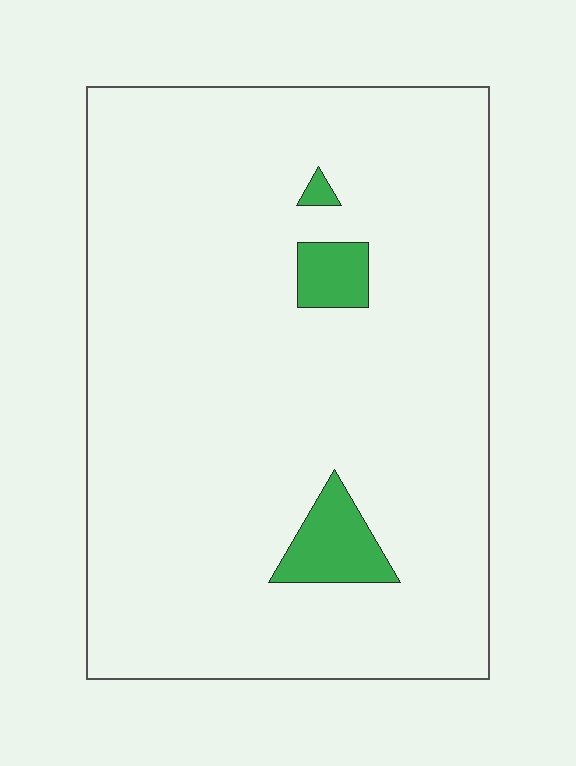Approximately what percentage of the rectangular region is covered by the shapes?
Approximately 5%.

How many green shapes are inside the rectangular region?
3.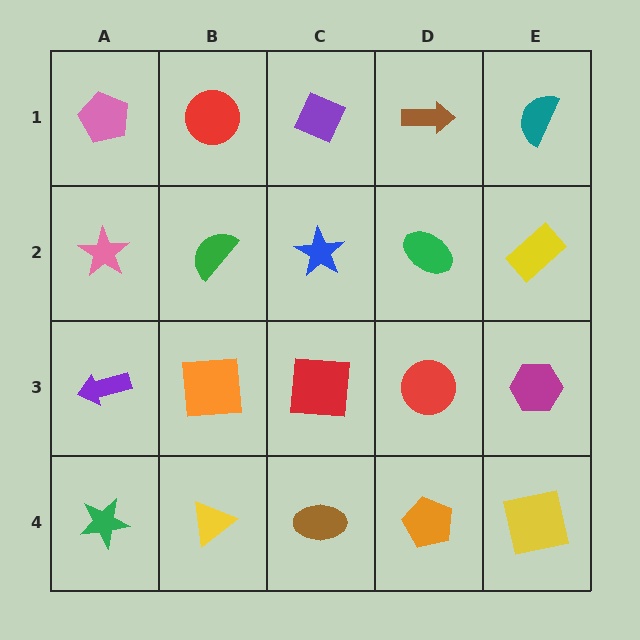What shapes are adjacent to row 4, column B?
An orange square (row 3, column B), a green star (row 4, column A), a brown ellipse (row 4, column C).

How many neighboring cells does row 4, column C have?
3.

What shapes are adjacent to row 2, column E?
A teal semicircle (row 1, column E), a magenta hexagon (row 3, column E), a green ellipse (row 2, column D).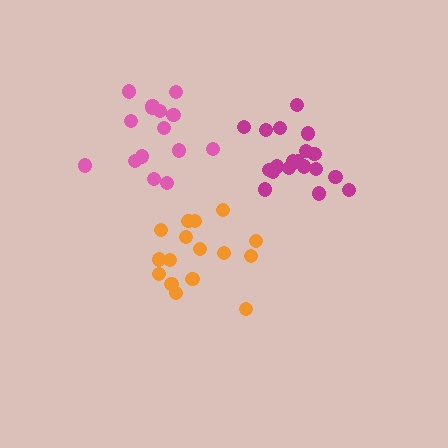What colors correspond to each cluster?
The clusters are colored: orange, pink, magenta.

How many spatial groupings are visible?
There are 3 spatial groupings.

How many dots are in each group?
Group 1: 16 dots, Group 2: 15 dots, Group 3: 19 dots (50 total).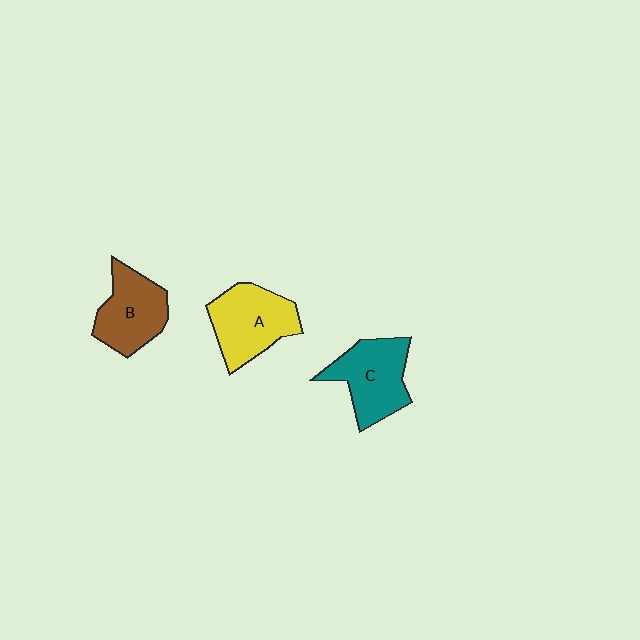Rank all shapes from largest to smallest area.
From largest to smallest: A (yellow), C (teal), B (brown).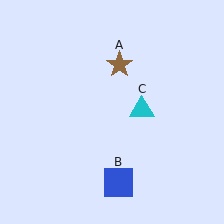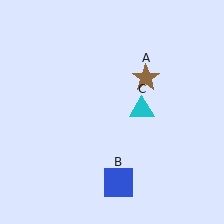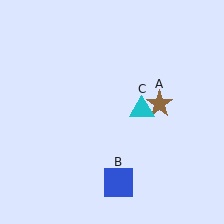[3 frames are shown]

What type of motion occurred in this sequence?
The brown star (object A) rotated clockwise around the center of the scene.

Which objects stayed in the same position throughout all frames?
Blue square (object B) and cyan triangle (object C) remained stationary.